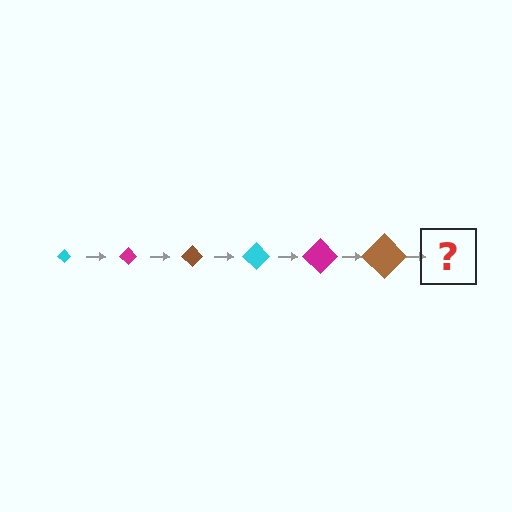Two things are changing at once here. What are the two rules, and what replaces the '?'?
The two rules are that the diamond grows larger each step and the color cycles through cyan, magenta, and brown. The '?' should be a cyan diamond, larger than the previous one.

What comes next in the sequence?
The next element should be a cyan diamond, larger than the previous one.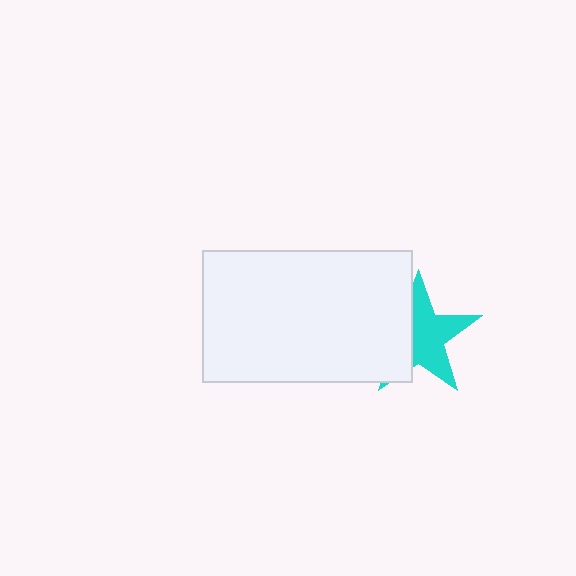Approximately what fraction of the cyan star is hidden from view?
Roughly 41% of the cyan star is hidden behind the white rectangle.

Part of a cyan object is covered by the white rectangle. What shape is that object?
It is a star.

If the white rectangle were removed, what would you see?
You would see the complete cyan star.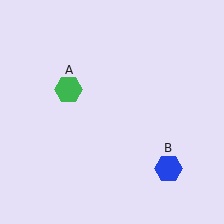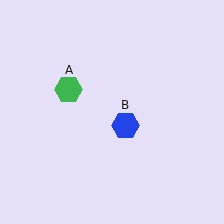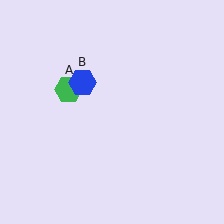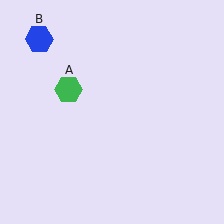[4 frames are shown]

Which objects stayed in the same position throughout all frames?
Green hexagon (object A) remained stationary.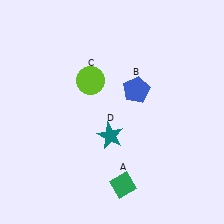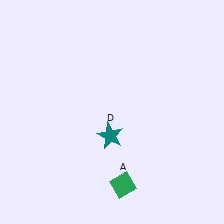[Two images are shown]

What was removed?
The lime circle (C), the blue pentagon (B) were removed in Image 2.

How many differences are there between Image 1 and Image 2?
There are 2 differences between the two images.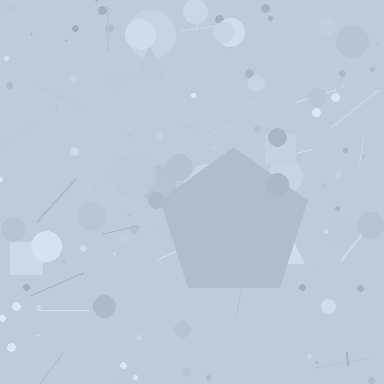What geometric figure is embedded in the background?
A pentagon is embedded in the background.